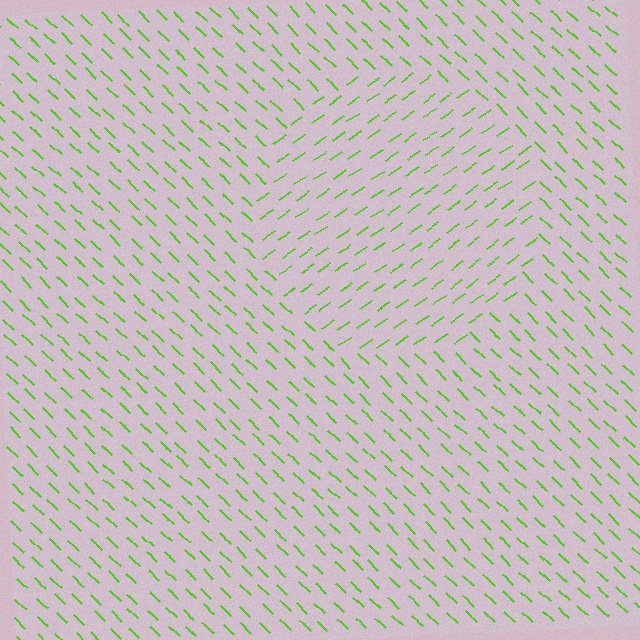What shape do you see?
I see a circle.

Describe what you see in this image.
The image is filled with small lime line segments. A circle region in the image has lines oriented differently from the surrounding lines, creating a visible texture boundary.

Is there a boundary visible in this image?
Yes, there is a texture boundary formed by a change in line orientation.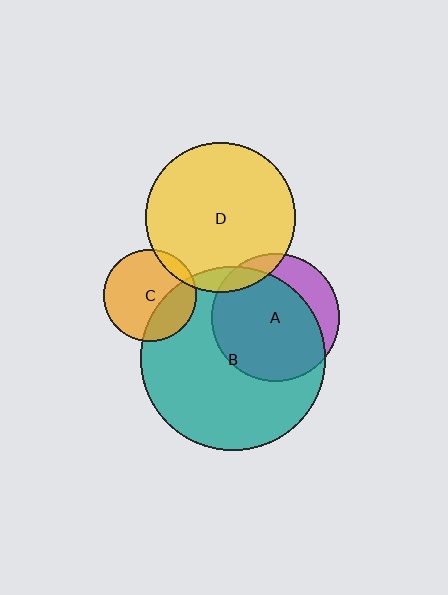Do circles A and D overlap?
Yes.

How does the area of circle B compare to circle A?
Approximately 2.1 times.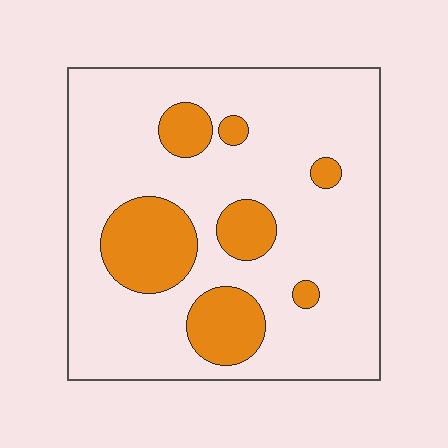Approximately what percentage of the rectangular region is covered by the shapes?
Approximately 20%.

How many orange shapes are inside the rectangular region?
7.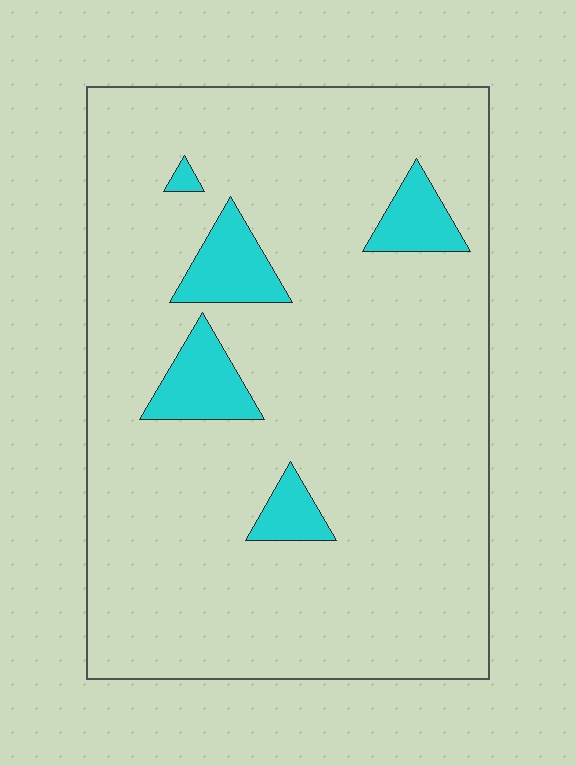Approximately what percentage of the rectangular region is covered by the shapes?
Approximately 10%.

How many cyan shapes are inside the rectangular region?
5.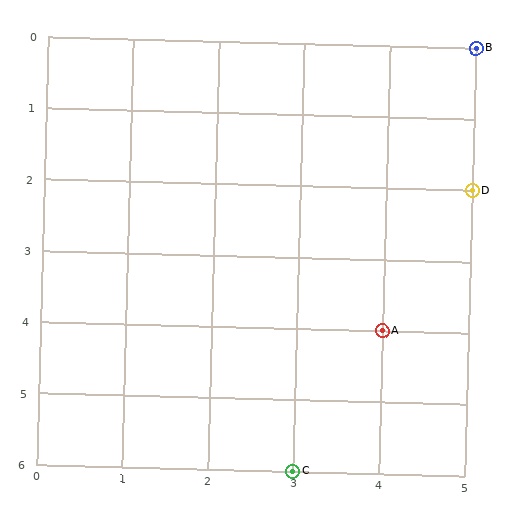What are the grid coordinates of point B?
Point B is at grid coordinates (5, 0).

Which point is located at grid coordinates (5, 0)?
Point B is at (5, 0).